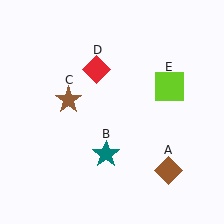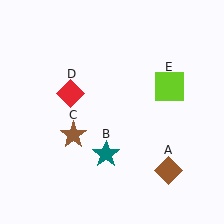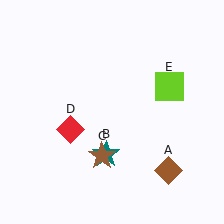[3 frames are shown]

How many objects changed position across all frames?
2 objects changed position: brown star (object C), red diamond (object D).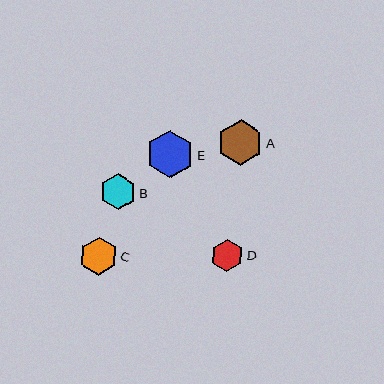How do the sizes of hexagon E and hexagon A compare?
Hexagon E and hexagon A are approximately the same size.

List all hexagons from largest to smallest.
From largest to smallest: E, A, C, B, D.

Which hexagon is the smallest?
Hexagon D is the smallest with a size of approximately 32 pixels.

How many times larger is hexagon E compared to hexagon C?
Hexagon E is approximately 1.2 times the size of hexagon C.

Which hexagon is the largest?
Hexagon E is the largest with a size of approximately 47 pixels.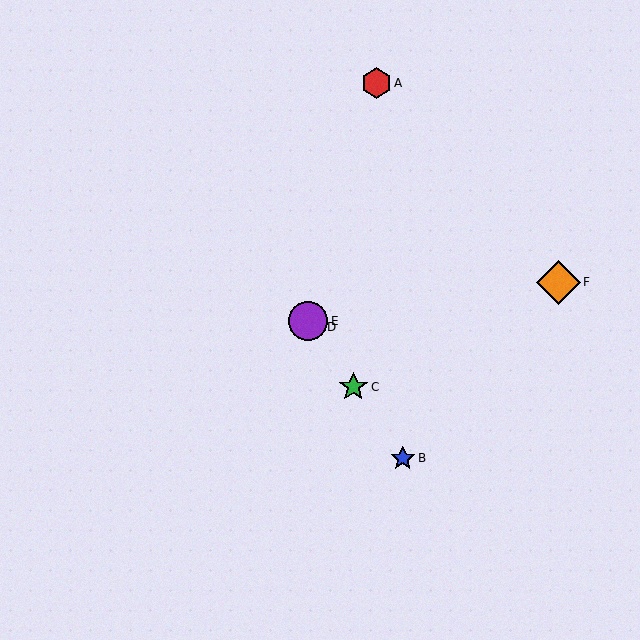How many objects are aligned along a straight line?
4 objects (B, C, D, E) are aligned along a straight line.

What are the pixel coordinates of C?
Object C is at (353, 387).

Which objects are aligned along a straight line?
Objects B, C, D, E are aligned along a straight line.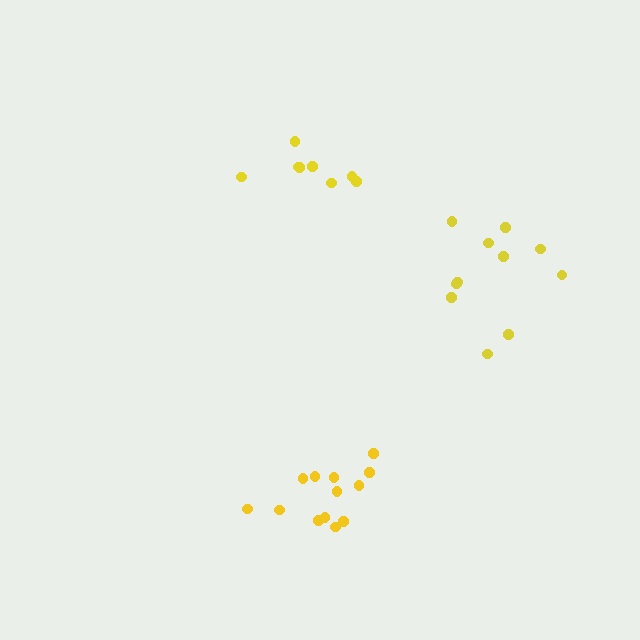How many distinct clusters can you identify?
There are 3 distinct clusters.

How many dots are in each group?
Group 1: 11 dots, Group 2: 13 dots, Group 3: 8 dots (32 total).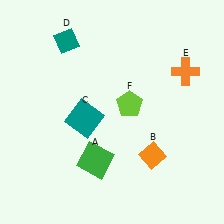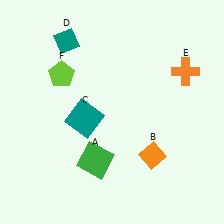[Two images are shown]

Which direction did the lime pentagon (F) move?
The lime pentagon (F) moved left.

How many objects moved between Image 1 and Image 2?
1 object moved between the two images.